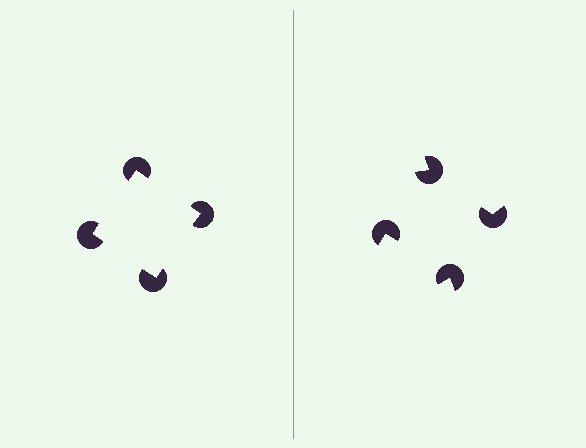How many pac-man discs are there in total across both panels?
8 — 4 on each side.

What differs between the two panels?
The pac-man discs are positioned identically on both sides; only the wedge orientations differ. On the left they align to a square; on the right they are misaligned.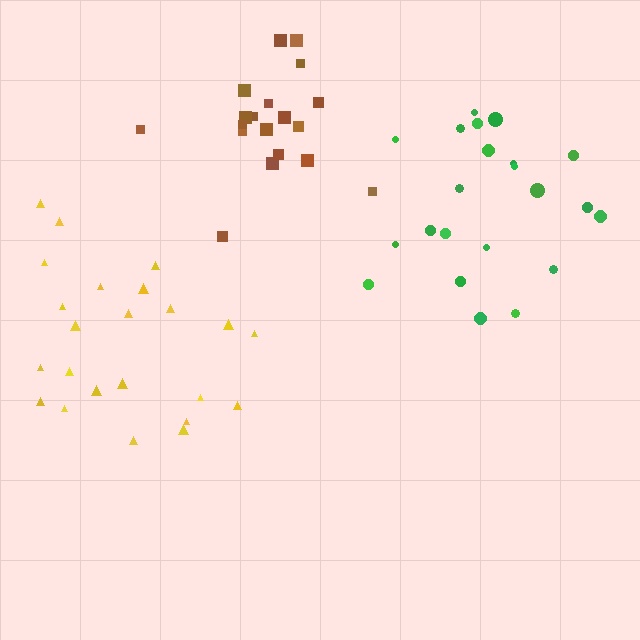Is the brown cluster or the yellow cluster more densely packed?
Brown.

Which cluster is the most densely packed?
Brown.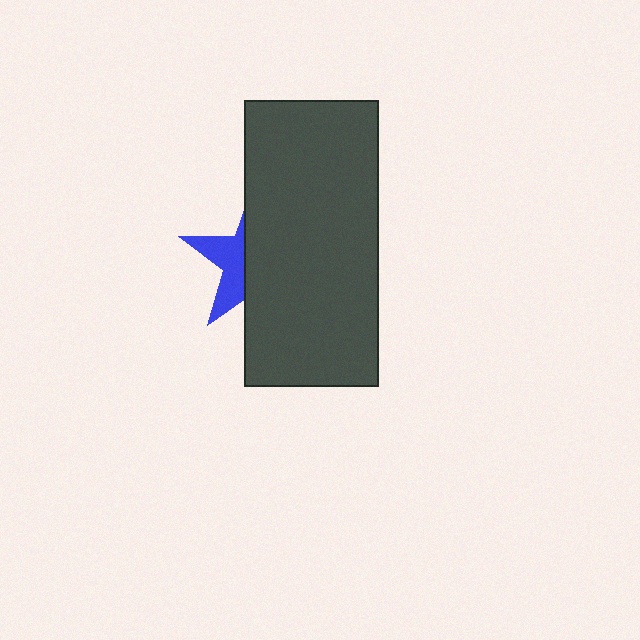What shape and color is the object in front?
The object in front is a dark gray rectangle.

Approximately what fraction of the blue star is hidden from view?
Roughly 64% of the blue star is hidden behind the dark gray rectangle.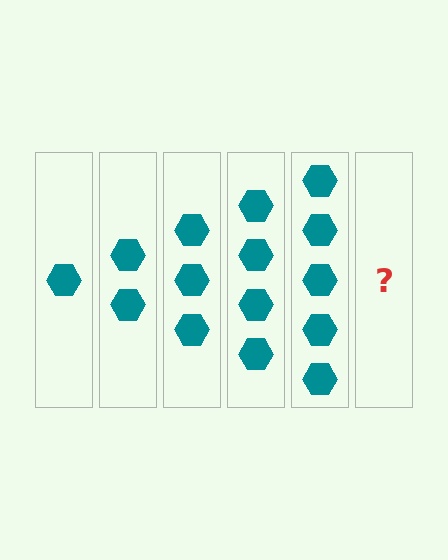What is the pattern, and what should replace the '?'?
The pattern is that each step adds one more hexagon. The '?' should be 6 hexagons.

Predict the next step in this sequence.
The next step is 6 hexagons.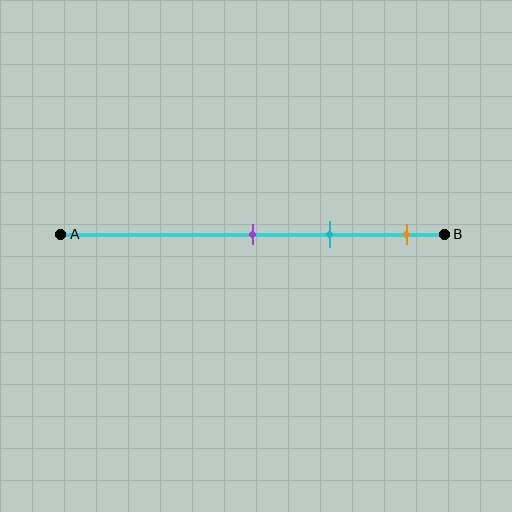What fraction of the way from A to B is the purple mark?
The purple mark is approximately 50% (0.5) of the way from A to B.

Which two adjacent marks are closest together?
The purple and cyan marks are the closest adjacent pair.